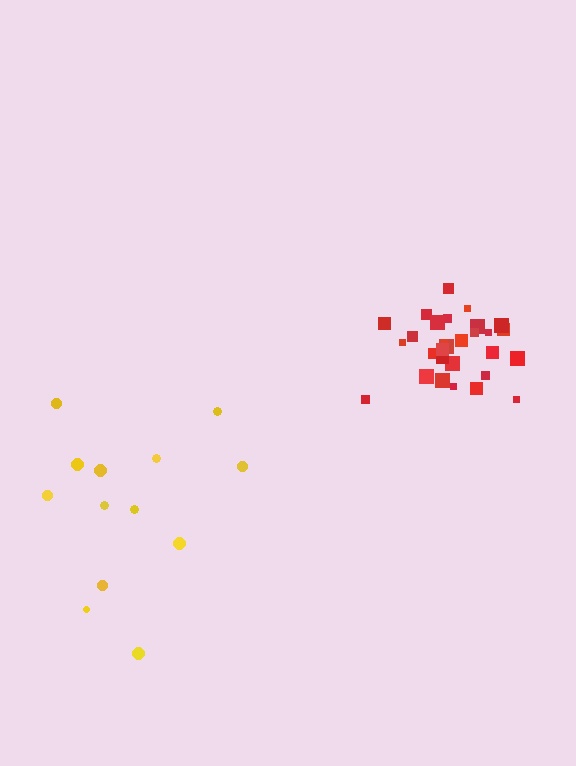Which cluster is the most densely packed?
Red.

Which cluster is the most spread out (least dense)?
Yellow.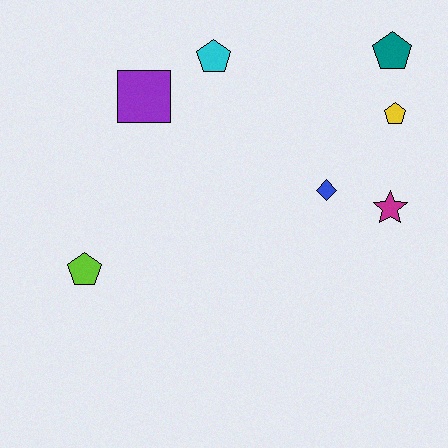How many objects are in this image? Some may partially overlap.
There are 7 objects.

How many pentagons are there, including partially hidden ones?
There are 4 pentagons.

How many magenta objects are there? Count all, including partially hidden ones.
There is 1 magenta object.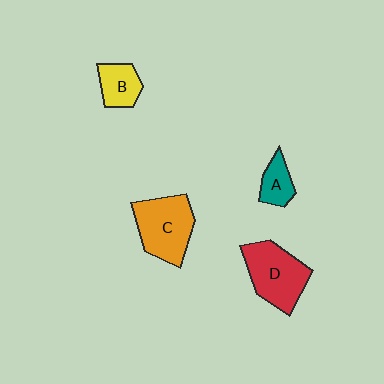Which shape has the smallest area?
Shape A (teal).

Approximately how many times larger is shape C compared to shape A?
Approximately 2.4 times.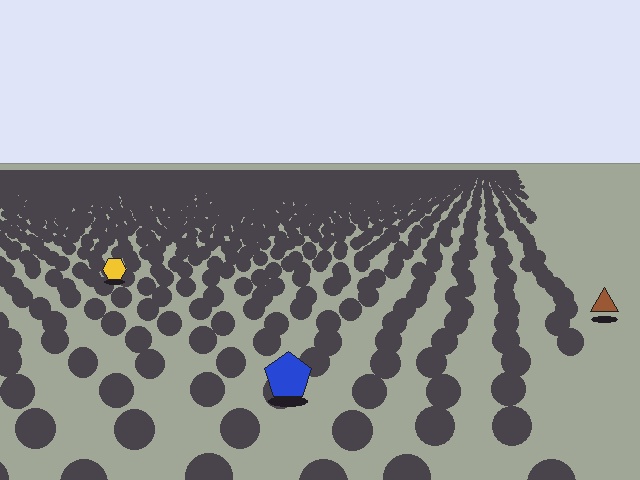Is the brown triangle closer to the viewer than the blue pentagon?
No. The blue pentagon is closer — you can tell from the texture gradient: the ground texture is coarser near it.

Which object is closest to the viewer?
The blue pentagon is closest. The texture marks near it are larger and more spread out.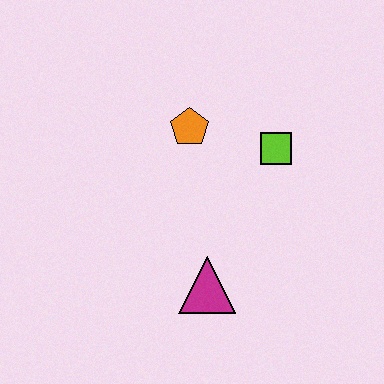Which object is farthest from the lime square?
The magenta triangle is farthest from the lime square.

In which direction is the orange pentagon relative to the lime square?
The orange pentagon is to the left of the lime square.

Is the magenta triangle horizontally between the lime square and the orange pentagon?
Yes